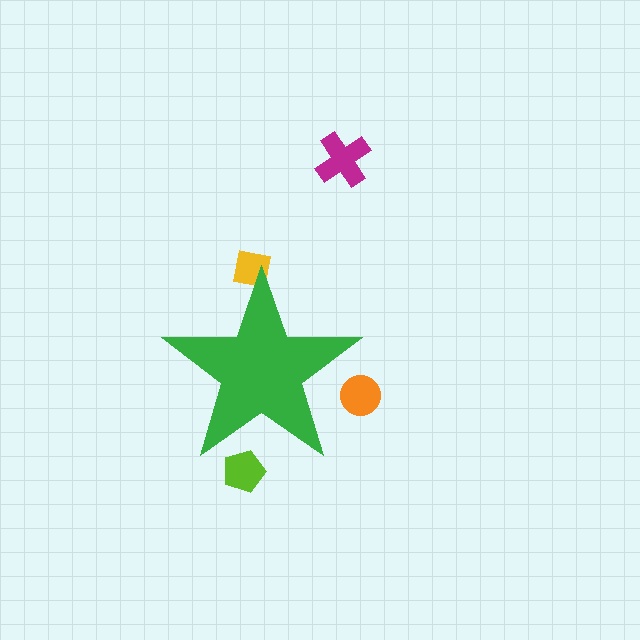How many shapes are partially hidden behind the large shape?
3 shapes are partially hidden.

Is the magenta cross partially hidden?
No, the magenta cross is fully visible.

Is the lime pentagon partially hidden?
Yes, the lime pentagon is partially hidden behind the green star.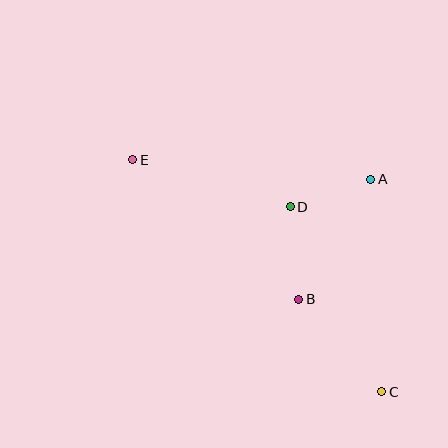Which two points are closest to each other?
Points A and D are closest to each other.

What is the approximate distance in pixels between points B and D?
The distance between B and D is approximately 93 pixels.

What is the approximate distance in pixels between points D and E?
The distance between D and E is approximately 164 pixels.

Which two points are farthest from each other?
Points C and E are farthest from each other.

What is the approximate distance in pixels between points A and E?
The distance between A and E is approximately 239 pixels.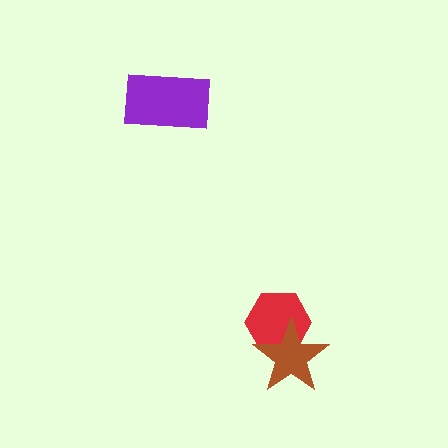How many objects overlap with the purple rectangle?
0 objects overlap with the purple rectangle.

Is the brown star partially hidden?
No, no other shape covers it.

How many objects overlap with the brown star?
1 object overlaps with the brown star.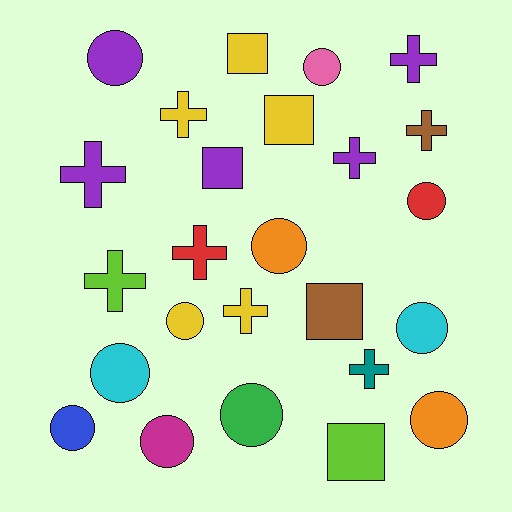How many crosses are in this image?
There are 9 crosses.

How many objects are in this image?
There are 25 objects.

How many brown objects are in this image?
There are 2 brown objects.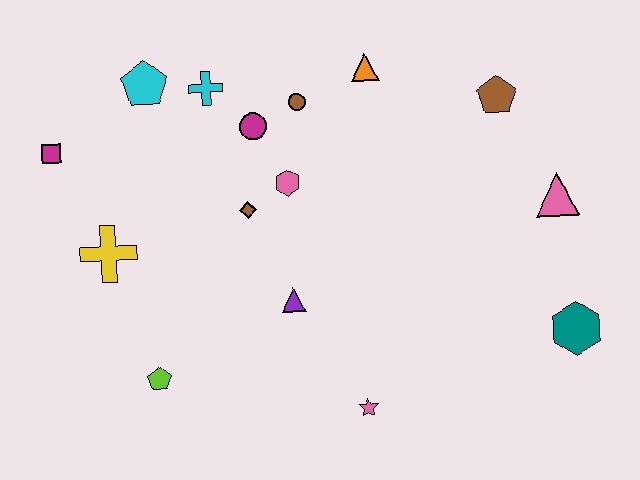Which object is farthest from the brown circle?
The teal hexagon is farthest from the brown circle.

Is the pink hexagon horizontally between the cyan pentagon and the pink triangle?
Yes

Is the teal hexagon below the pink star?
No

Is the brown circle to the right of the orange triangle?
No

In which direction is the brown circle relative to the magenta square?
The brown circle is to the right of the magenta square.